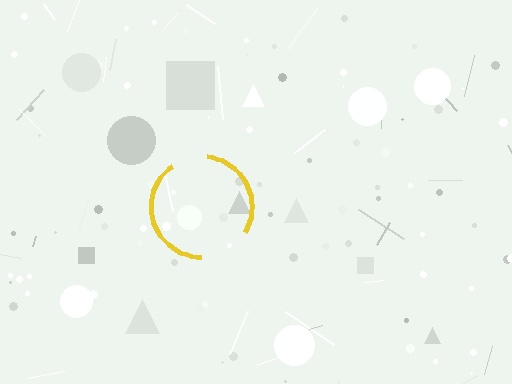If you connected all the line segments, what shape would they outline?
They would outline a circle.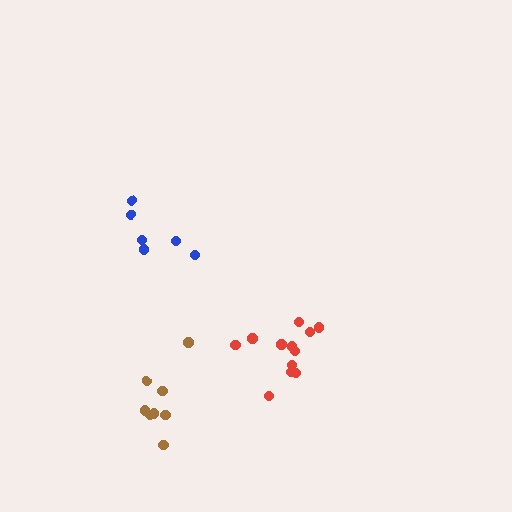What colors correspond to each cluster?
The clusters are colored: red, blue, brown.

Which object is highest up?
The blue cluster is topmost.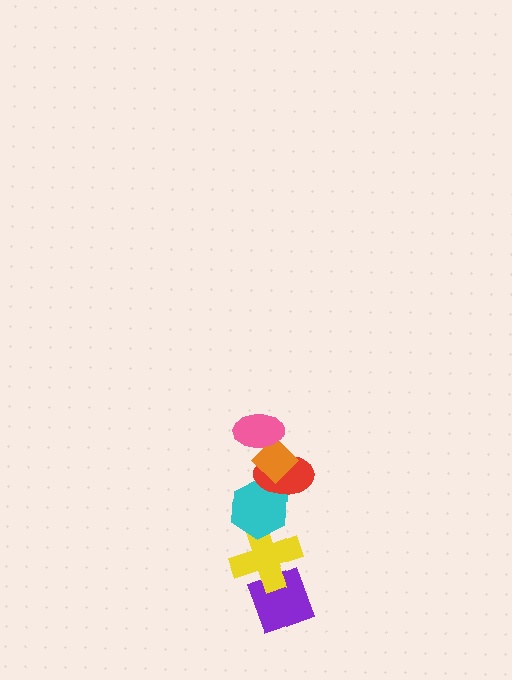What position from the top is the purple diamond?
The purple diamond is 6th from the top.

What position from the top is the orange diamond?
The orange diamond is 2nd from the top.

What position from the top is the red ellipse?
The red ellipse is 3rd from the top.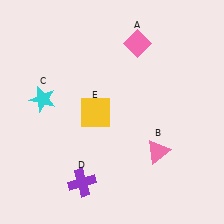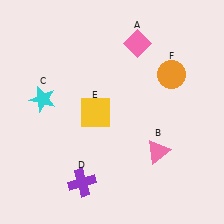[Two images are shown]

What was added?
An orange circle (F) was added in Image 2.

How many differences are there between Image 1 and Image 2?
There is 1 difference between the two images.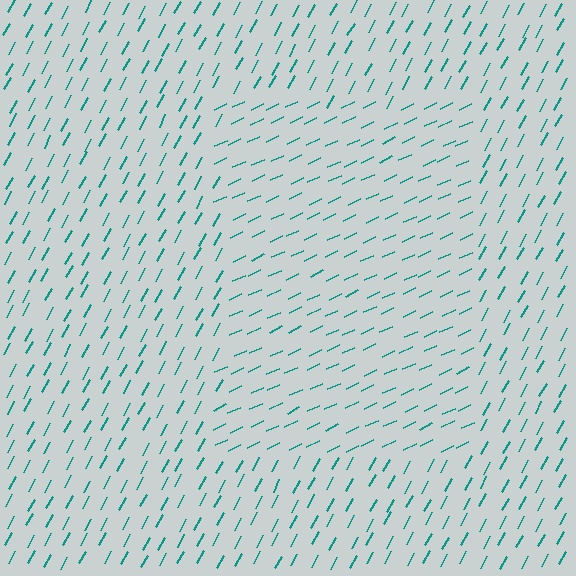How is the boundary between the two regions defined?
The boundary is defined purely by a change in line orientation (approximately 36 degrees difference). All lines are the same color and thickness.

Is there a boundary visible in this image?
Yes, there is a texture boundary formed by a change in line orientation.